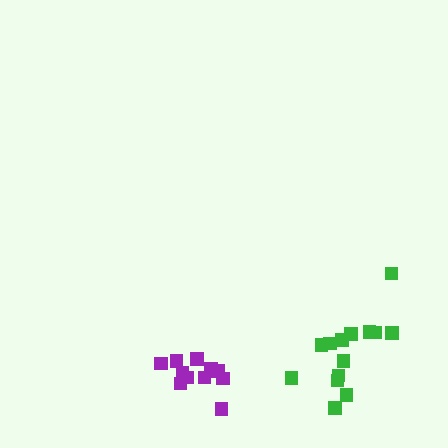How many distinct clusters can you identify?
There are 2 distinct clusters.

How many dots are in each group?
Group 1: 11 dots, Group 2: 14 dots (25 total).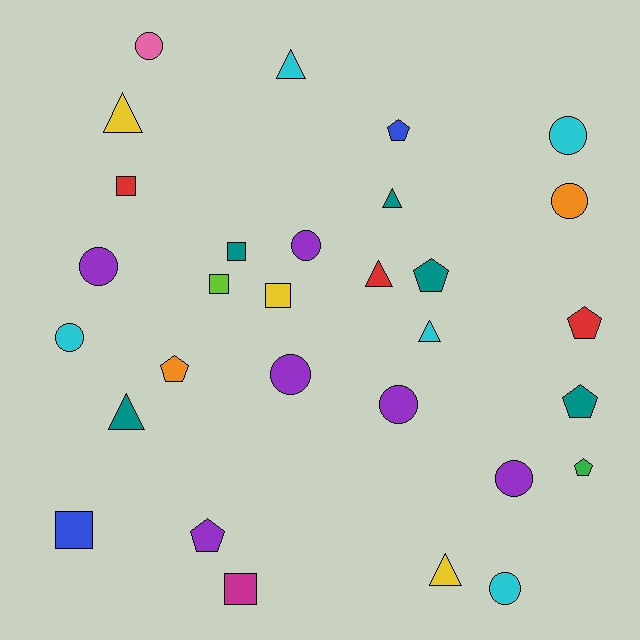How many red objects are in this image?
There are 3 red objects.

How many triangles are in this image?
There are 7 triangles.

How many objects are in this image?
There are 30 objects.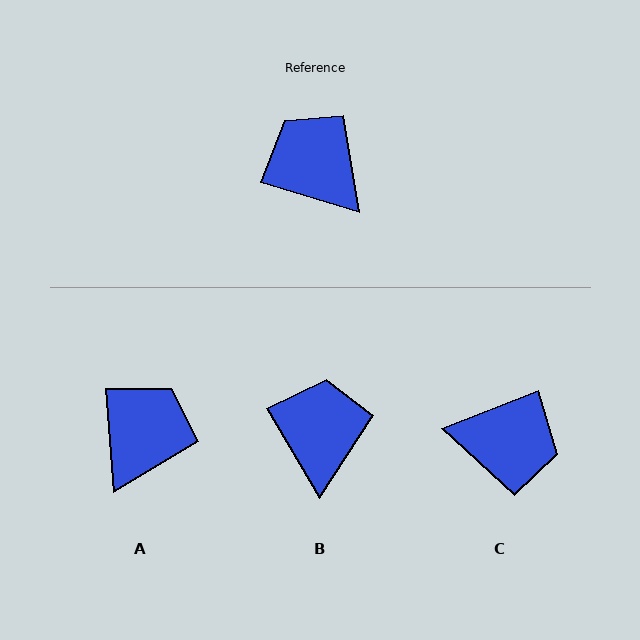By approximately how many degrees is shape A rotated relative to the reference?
Approximately 68 degrees clockwise.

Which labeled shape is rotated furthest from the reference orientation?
C, about 142 degrees away.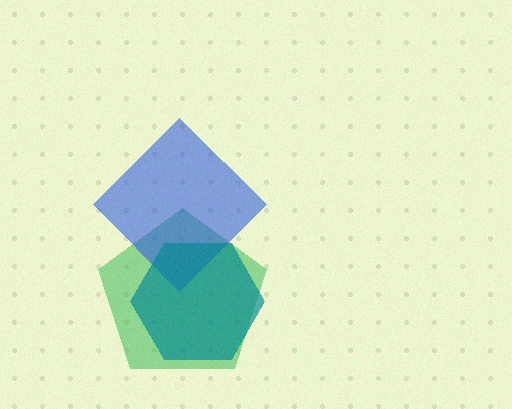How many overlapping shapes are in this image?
There are 3 overlapping shapes in the image.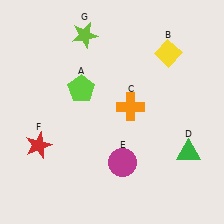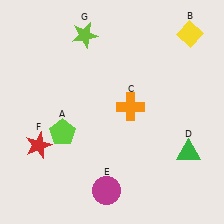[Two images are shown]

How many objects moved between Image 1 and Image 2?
3 objects moved between the two images.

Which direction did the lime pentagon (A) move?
The lime pentagon (A) moved down.